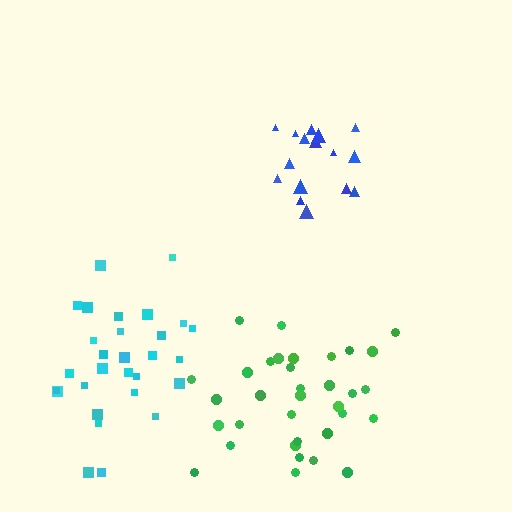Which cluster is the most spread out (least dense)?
Green.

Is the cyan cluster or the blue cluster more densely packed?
Cyan.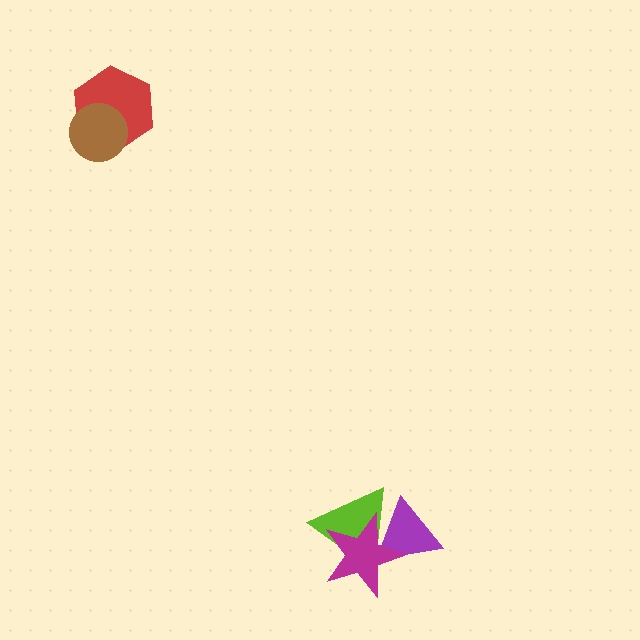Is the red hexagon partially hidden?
Yes, it is partially covered by another shape.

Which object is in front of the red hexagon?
The brown circle is in front of the red hexagon.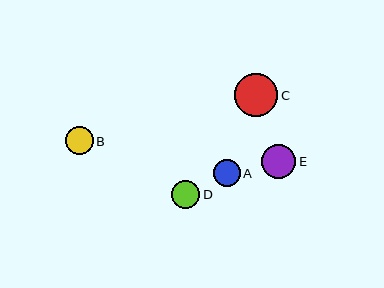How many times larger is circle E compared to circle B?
Circle E is approximately 1.2 times the size of circle B.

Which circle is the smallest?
Circle A is the smallest with a size of approximately 26 pixels.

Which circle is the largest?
Circle C is the largest with a size of approximately 43 pixels.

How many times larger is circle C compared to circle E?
Circle C is approximately 1.3 times the size of circle E.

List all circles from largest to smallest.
From largest to smallest: C, E, D, B, A.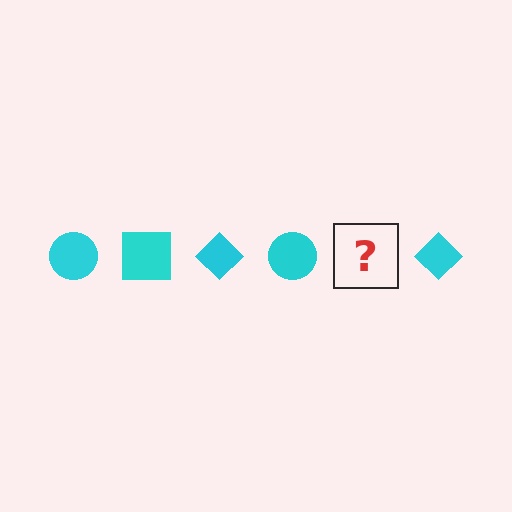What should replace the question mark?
The question mark should be replaced with a cyan square.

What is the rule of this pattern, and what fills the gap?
The rule is that the pattern cycles through circle, square, diamond shapes in cyan. The gap should be filled with a cyan square.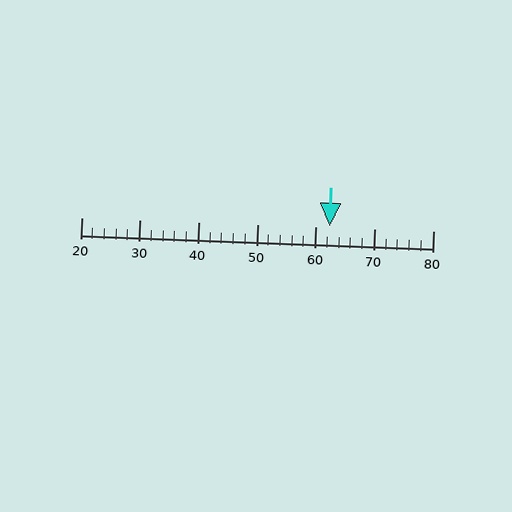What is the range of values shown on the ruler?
The ruler shows values from 20 to 80.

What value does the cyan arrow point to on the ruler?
The cyan arrow points to approximately 62.